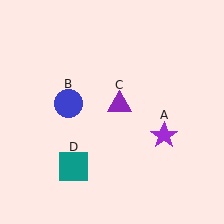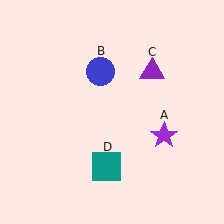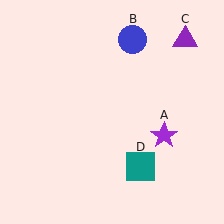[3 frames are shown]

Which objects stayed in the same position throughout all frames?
Purple star (object A) remained stationary.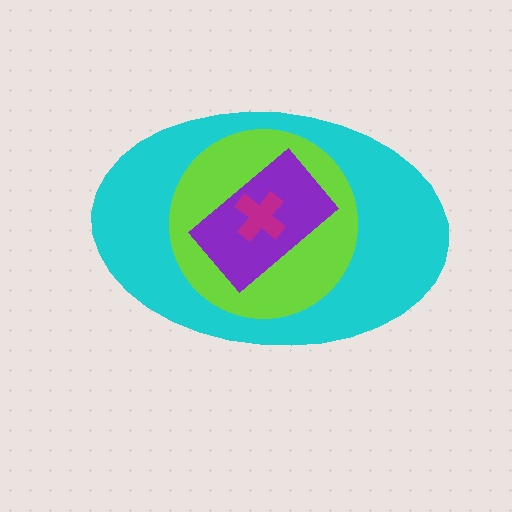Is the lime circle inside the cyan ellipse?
Yes.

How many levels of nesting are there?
4.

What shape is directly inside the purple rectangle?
The magenta cross.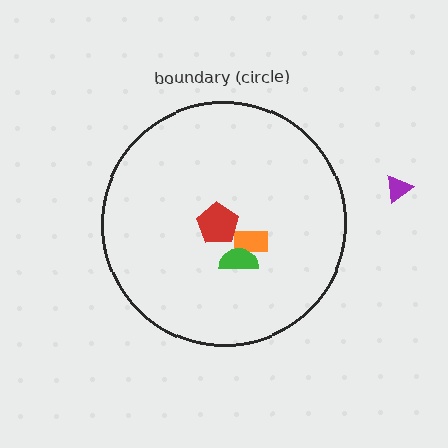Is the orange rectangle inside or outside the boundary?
Inside.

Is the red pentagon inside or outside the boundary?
Inside.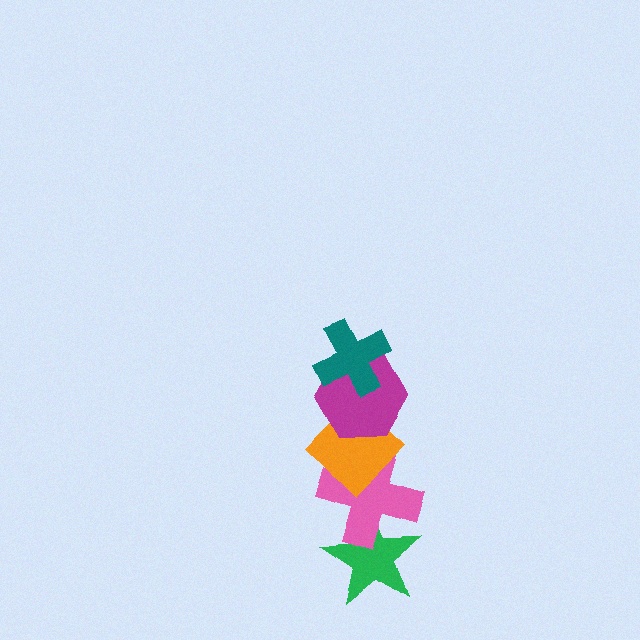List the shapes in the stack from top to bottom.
From top to bottom: the teal cross, the magenta hexagon, the orange diamond, the pink cross, the green star.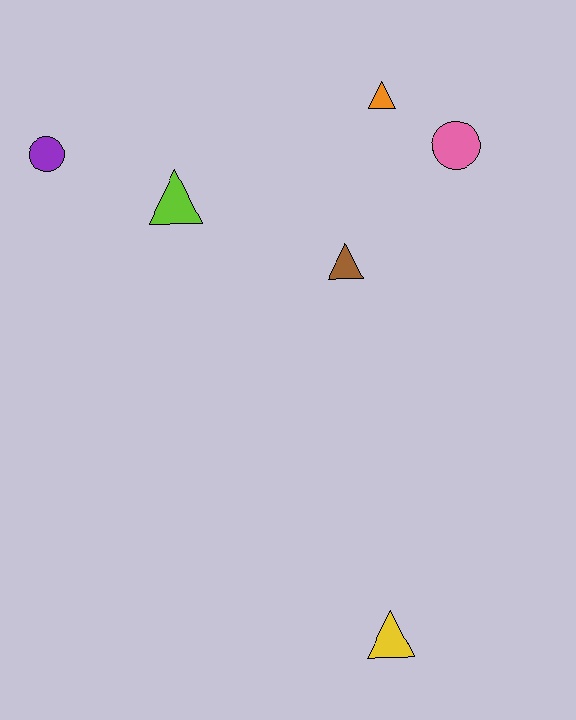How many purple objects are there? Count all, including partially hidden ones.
There is 1 purple object.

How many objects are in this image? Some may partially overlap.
There are 6 objects.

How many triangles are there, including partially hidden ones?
There are 4 triangles.